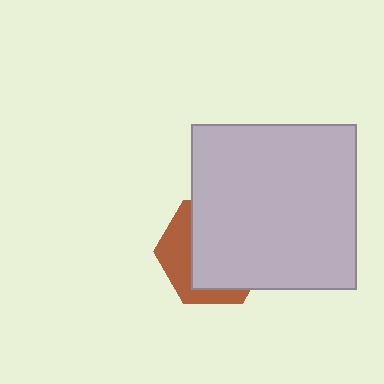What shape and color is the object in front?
The object in front is a light gray square.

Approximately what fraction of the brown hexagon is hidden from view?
Roughly 66% of the brown hexagon is hidden behind the light gray square.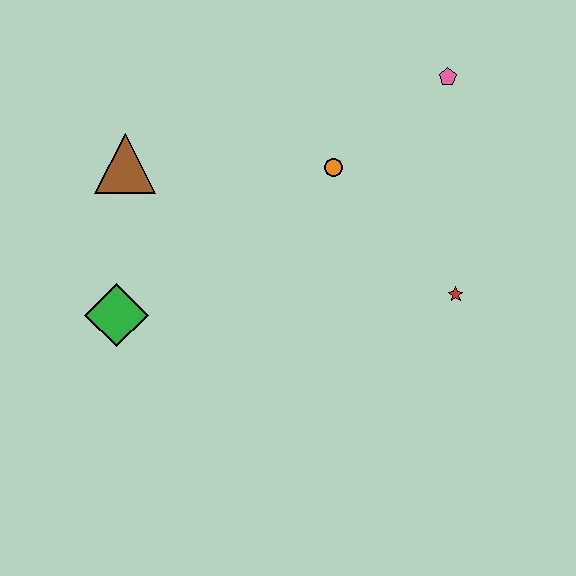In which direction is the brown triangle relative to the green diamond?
The brown triangle is above the green diamond.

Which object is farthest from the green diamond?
The pink pentagon is farthest from the green diamond.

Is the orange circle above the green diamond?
Yes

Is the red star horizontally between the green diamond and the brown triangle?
No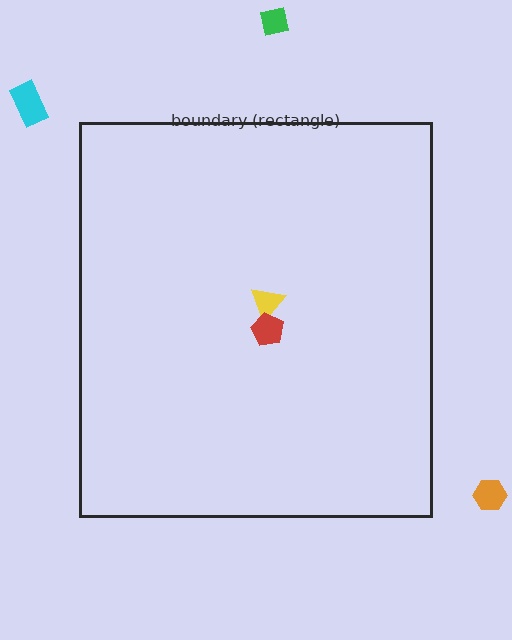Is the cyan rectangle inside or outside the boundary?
Outside.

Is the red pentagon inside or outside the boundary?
Inside.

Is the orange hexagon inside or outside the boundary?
Outside.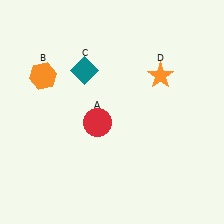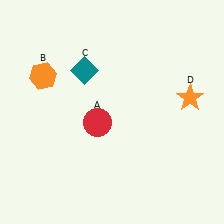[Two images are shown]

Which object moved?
The orange star (D) moved right.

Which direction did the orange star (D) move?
The orange star (D) moved right.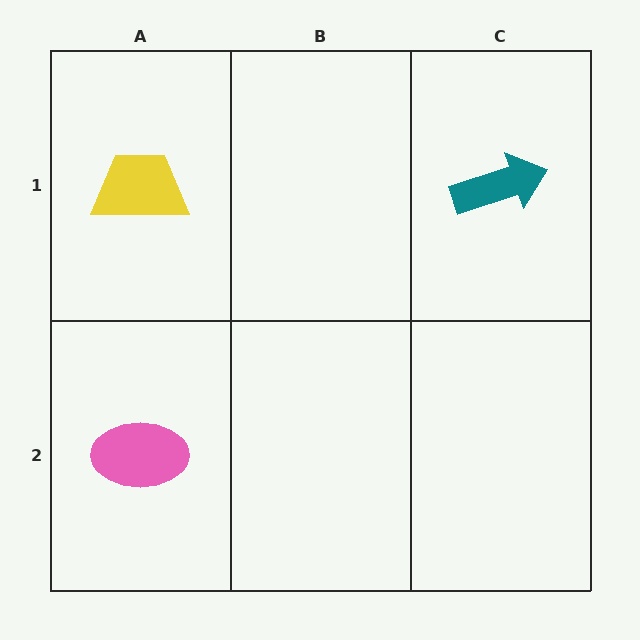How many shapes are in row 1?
2 shapes.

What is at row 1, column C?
A teal arrow.